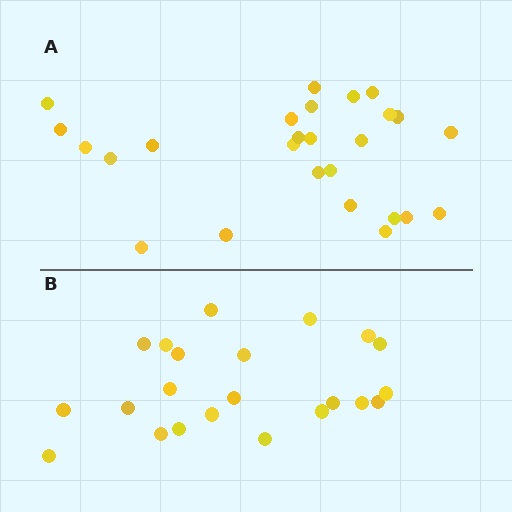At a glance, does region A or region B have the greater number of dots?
Region A (the top region) has more dots.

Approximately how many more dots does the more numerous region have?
Region A has about 4 more dots than region B.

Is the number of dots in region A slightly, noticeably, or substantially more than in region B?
Region A has only slightly more — the two regions are fairly close. The ratio is roughly 1.2 to 1.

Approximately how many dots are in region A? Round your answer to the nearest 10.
About 30 dots. (The exact count is 26, which rounds to 30.)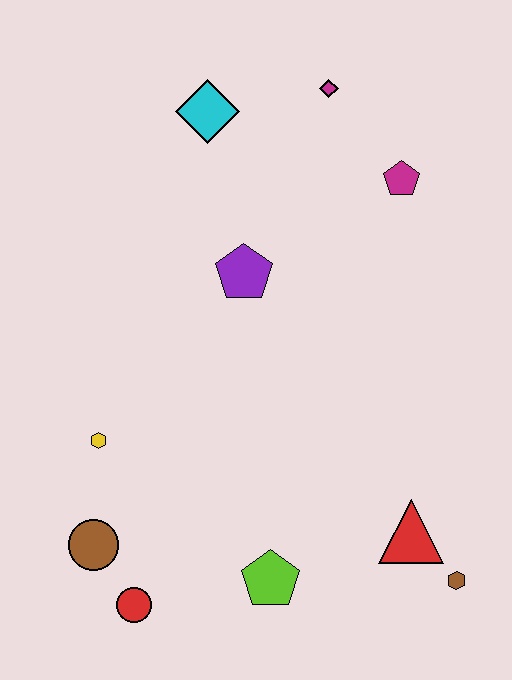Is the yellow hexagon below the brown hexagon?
No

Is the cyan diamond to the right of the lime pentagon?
No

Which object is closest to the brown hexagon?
The red triangle is closest to the brown hexagon.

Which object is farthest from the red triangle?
The cyan diamond is farthest from the red triangle.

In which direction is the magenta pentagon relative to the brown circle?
The magenta pentagon is above the brown circle.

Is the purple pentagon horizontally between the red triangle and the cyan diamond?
Yes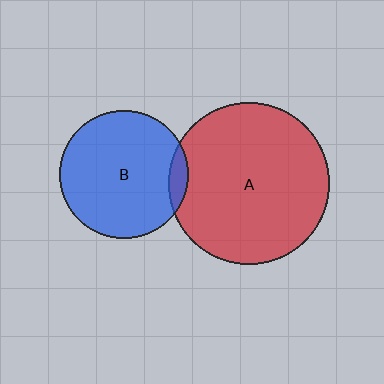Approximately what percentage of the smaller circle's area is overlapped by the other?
Approximately 10%.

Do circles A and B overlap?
Yes.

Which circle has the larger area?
Circle A (red).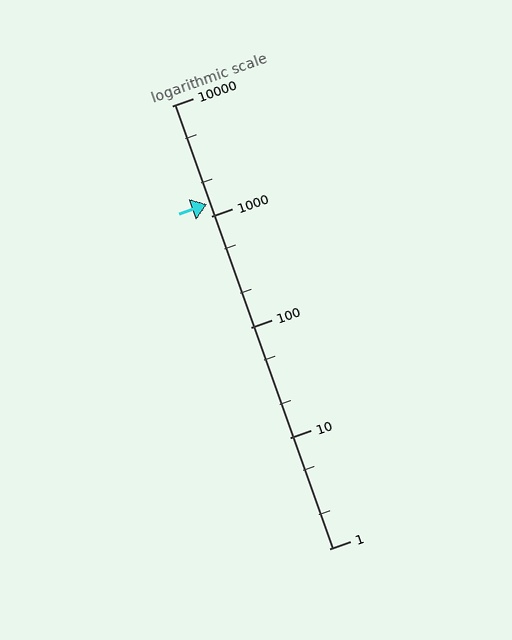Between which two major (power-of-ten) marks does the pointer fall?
The pointer is between 1000 and 10000.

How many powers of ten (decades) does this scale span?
The scale spans 4 decades, from 1 to 10000.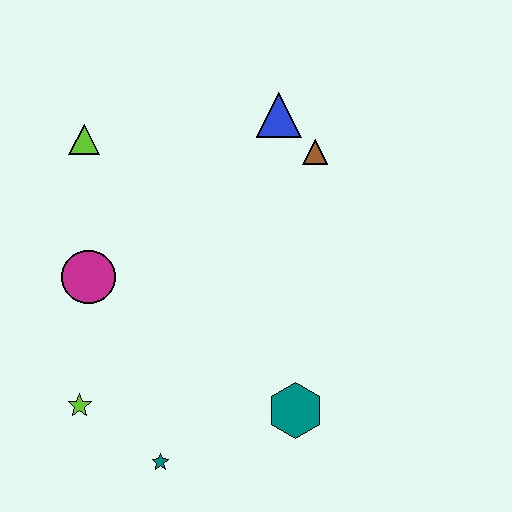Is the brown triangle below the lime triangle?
Yes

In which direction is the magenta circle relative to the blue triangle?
The magenta circle is to the left of the blue triangle.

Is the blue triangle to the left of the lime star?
No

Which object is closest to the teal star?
The lime star is closest to the teal star.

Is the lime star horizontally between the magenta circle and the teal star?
No